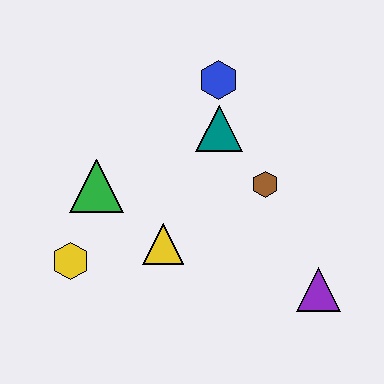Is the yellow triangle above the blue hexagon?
No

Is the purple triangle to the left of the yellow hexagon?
No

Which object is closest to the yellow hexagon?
The green triangle is closest to the yellow hexagon.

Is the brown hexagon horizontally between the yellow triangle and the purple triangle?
Yes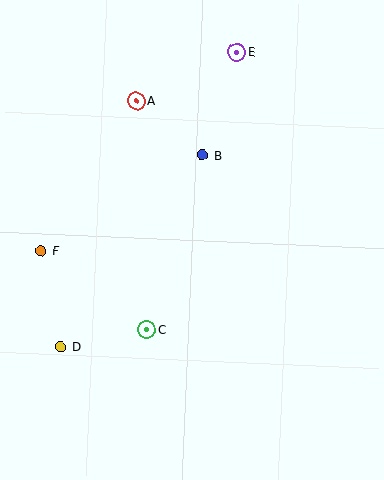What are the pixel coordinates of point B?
Point B is at (202, 155).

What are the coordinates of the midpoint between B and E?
The midpoint between B and E is at (220, 104).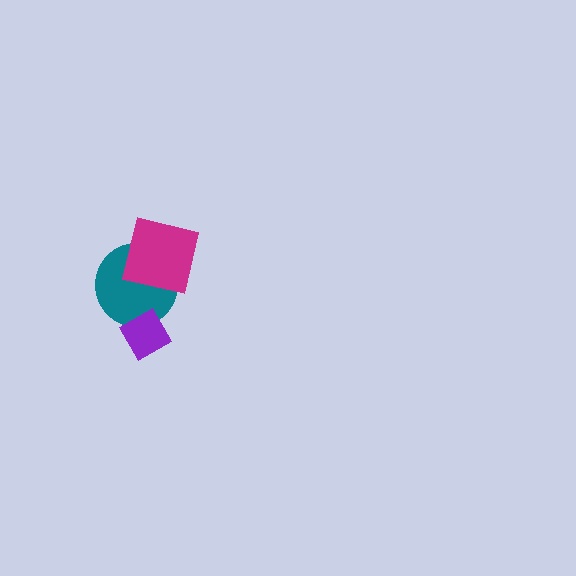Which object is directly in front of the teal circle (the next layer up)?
The magenta square is directly in front of the teal circle.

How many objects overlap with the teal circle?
2 objects overlap with the teal circle.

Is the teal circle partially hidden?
Yes, it is partially covered by another shape.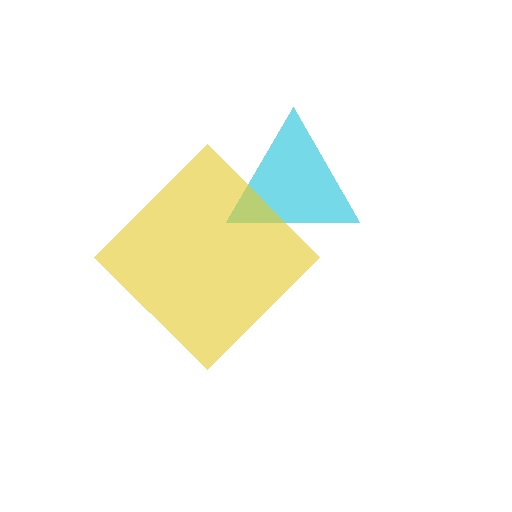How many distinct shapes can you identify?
There are 2 distinct shapes: a cyan triangle, a yellow diamond.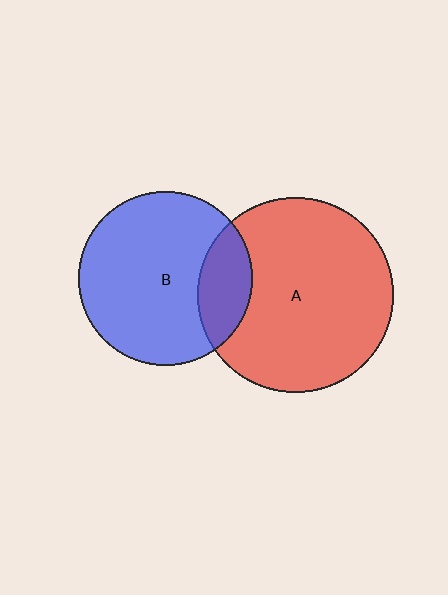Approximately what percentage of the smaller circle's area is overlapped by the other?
Approximately 20%.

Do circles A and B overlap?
Yes.